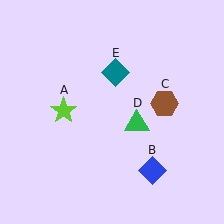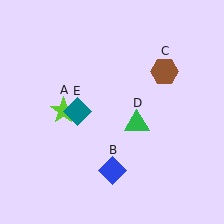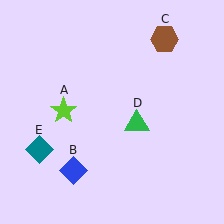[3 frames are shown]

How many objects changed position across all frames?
3 objects changed position: blue diamond (object B), brown hexagon (object C), teal diamond (object E).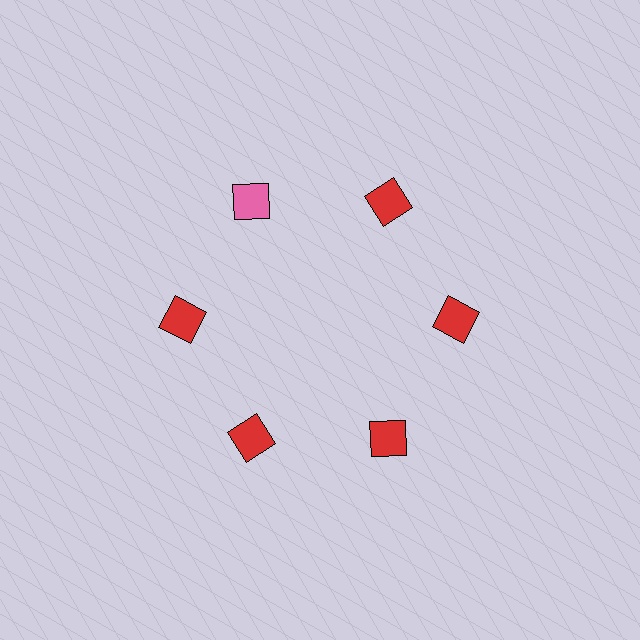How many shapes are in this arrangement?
There are 6 shapes arranged in a ring pattern.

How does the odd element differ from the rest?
It has a different color: pink instead of red.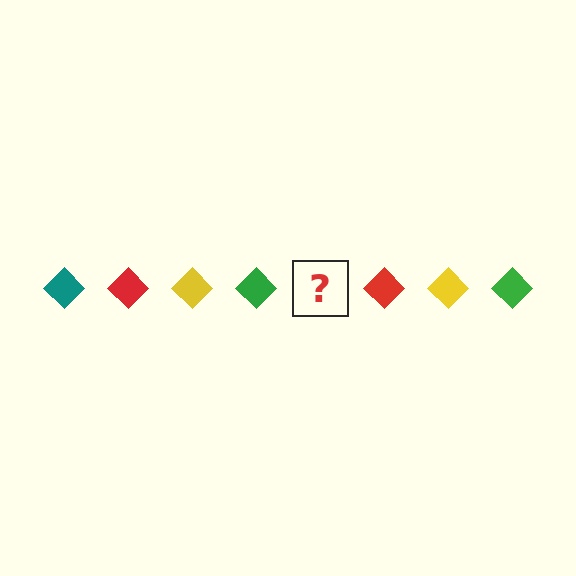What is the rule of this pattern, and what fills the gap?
The rule is that the pattern cycles through teal, red, yellow, green diamonds. The gap should be filled with a teal diamond.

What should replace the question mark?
The question mark should be replaced with a teal diamond.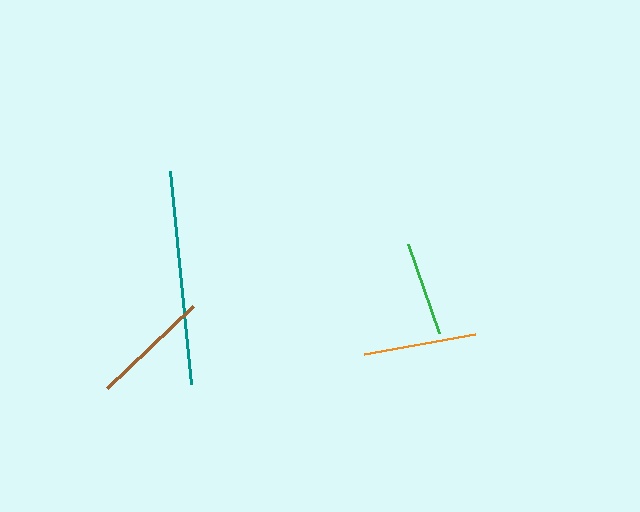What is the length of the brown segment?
The brown segment is approximately 118 pixels long.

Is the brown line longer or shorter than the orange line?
The brown line is longer than the orange line.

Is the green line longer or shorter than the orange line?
The orange line is longer than the green line.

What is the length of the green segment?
The green segment is approximately 95 pixels long.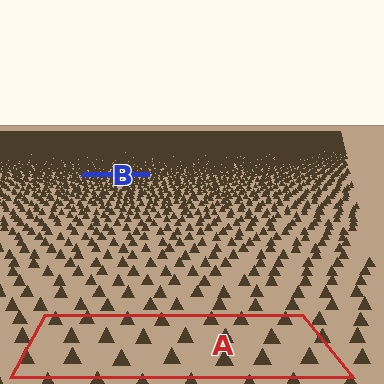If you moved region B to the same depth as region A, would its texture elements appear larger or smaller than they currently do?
They would appear larger. At a closer depth, the same texture elements are projected at a bigger on-screen size.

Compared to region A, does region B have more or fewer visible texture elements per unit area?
Region B has more texture elements per unit area — they are packed more densely because it is farther away.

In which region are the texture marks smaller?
The texture marks are smaller in region B, because it is farther away.